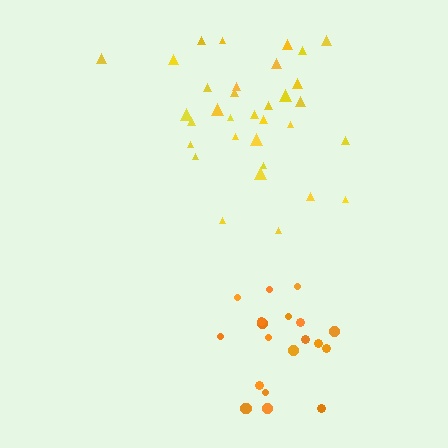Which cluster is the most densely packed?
Orange.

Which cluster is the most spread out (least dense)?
Yellow.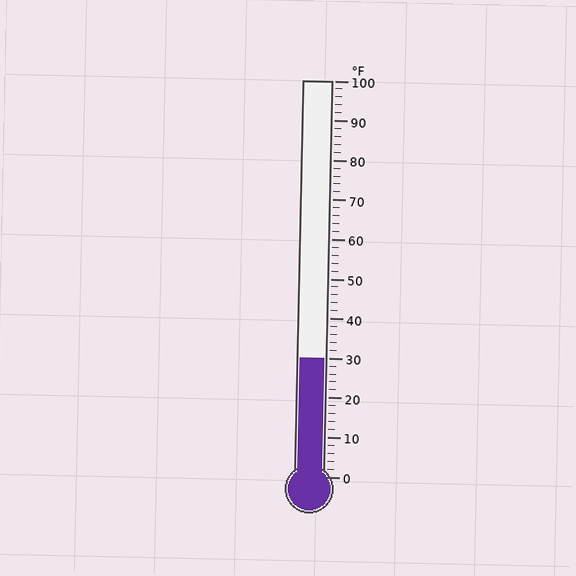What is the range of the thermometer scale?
The thermometer scale ranges from 0°F to 100°F.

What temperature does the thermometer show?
The thermometer shows approximately 30°F.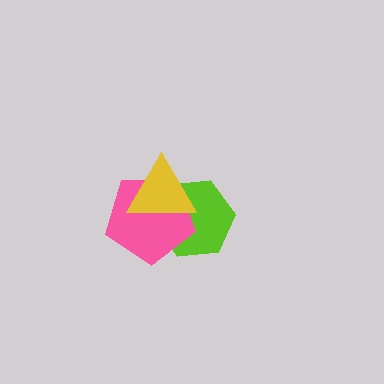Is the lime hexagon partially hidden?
Yes, it is partially covered by another shape.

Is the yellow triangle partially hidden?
No, no other shape covers it.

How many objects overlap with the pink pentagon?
2 objects overlap with the pink pentagon.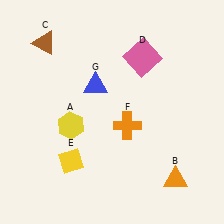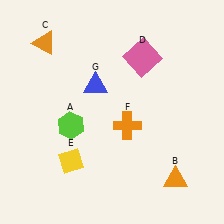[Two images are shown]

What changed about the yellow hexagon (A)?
In Image 1, A is yellow. In Image 2, it changed to lime.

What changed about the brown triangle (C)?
In Image 1, C is brown. In Image 2, it changed to orange.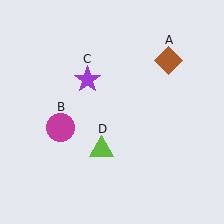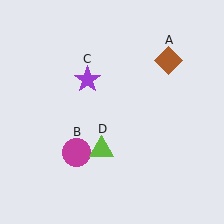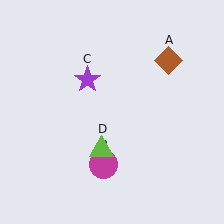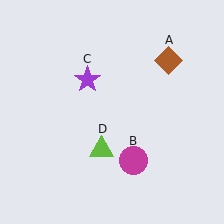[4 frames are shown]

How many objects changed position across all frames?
1 object changed position: magenta circle (object B).